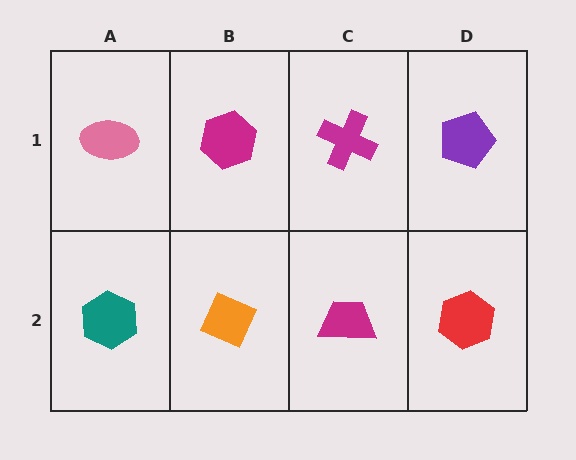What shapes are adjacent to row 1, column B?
An orange diamond (row 2, column B), a pink ellipse (row 1, column A), a magenta cross (row 1, column C).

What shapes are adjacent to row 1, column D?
A red hexagon (row 2, column D), a magenta cross (row 1, column C).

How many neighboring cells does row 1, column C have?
3.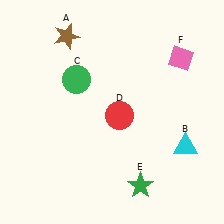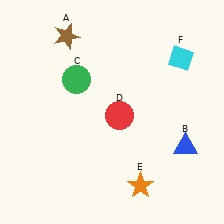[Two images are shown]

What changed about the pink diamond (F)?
In Image 1, F is pink. In Image 2, it changed to cyan.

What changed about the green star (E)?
In Image 1, E is green. In Image 2, it changed to orange.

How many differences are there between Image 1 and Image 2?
There are 3 differences between the two images.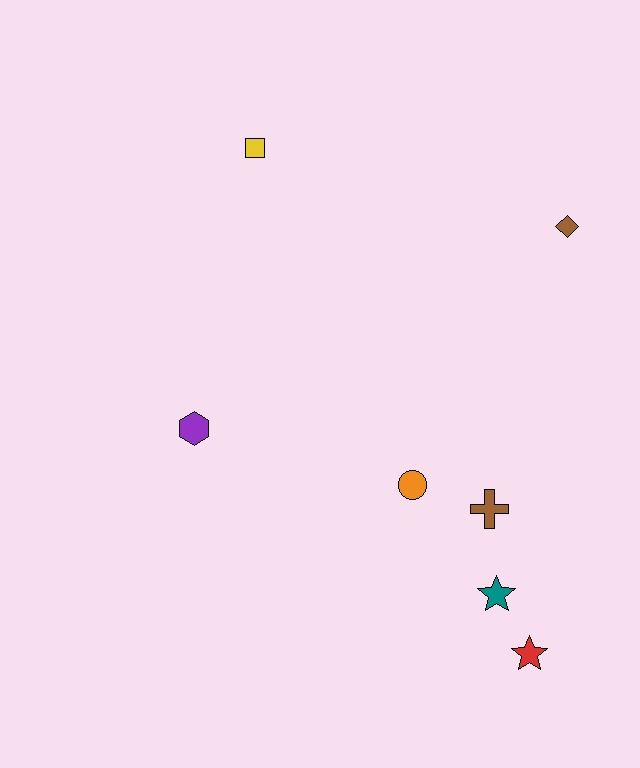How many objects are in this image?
There are 7 objects.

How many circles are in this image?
There is 1 circle.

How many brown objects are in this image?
There are 2 brown objects.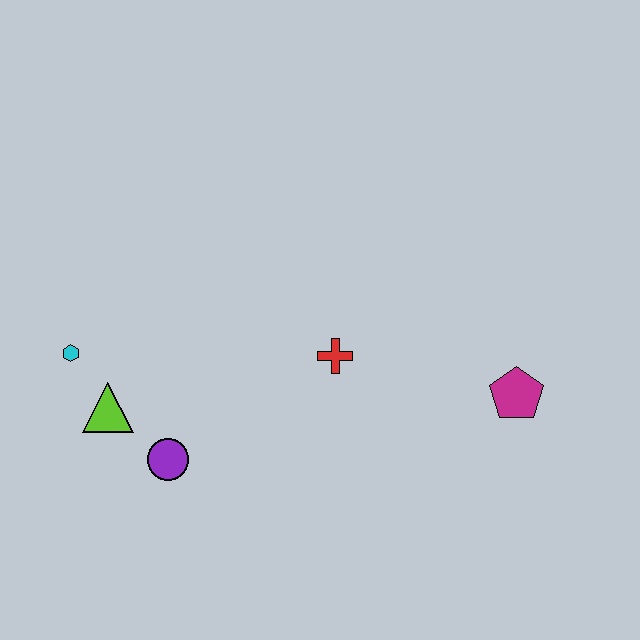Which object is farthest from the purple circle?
The magenta pentagon is farthest from the purple circle.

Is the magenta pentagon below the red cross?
Yes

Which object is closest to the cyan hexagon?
The lime triangle is closest to the cyan hexagon.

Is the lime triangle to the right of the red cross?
No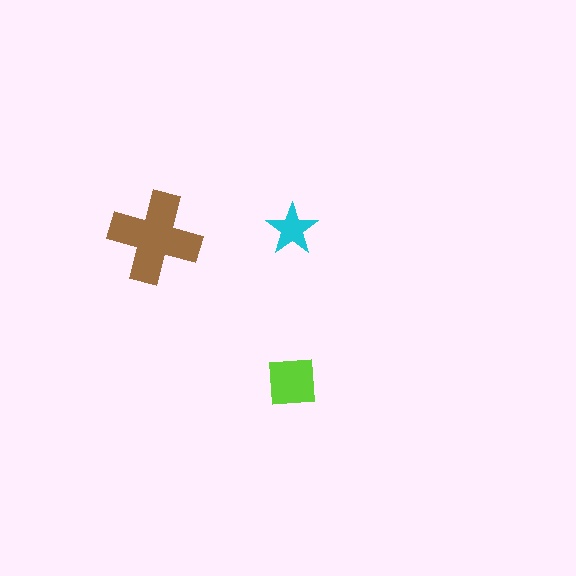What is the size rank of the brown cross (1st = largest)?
1st.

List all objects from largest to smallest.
The brown cross, the lime square, the cyan star.